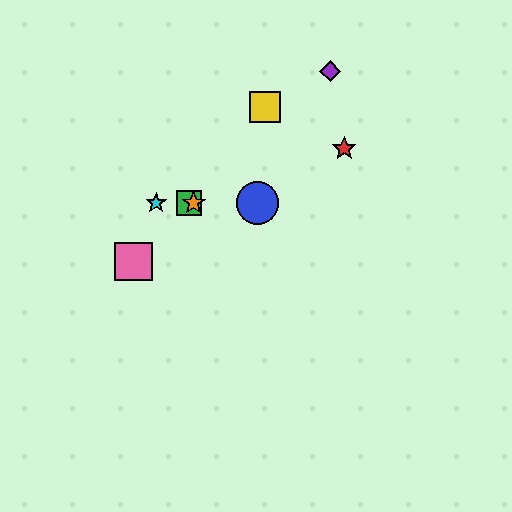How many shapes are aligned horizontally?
4 shapes (the blue circle, the green square, the orange star, the cyan star) are aligned horizontally.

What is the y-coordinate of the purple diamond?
The purple diamond is at y≈71.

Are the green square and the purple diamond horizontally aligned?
No, the green square is at y≈203 and the purple diamond is at y≈71.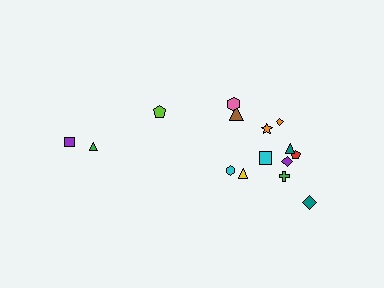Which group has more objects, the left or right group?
The right group.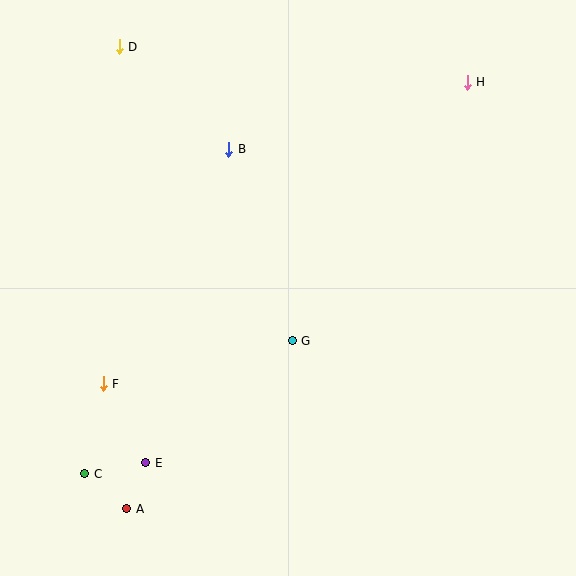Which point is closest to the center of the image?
Point G at (292, 341) is closest to the center.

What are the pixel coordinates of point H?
Point H is at (467, 82).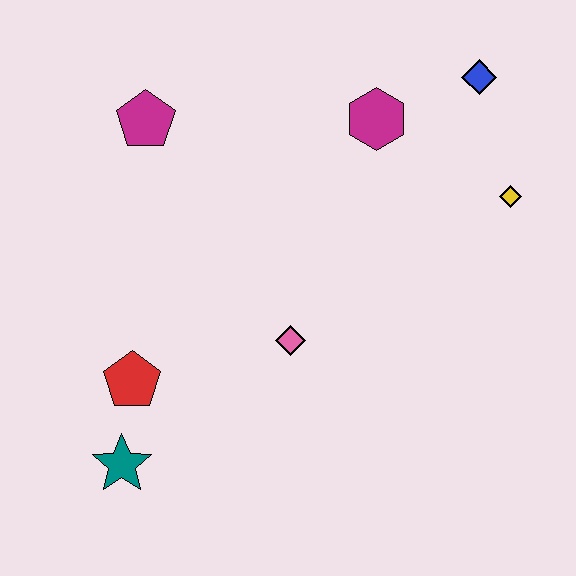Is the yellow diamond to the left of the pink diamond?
No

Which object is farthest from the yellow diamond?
The teal star is farthest from the yellow diamond.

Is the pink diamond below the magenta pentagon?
Yes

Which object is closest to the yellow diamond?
The blue diamond is closest to the yellow diamond.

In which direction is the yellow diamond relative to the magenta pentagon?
The yellow diamond is to the right of the magenta pentagon.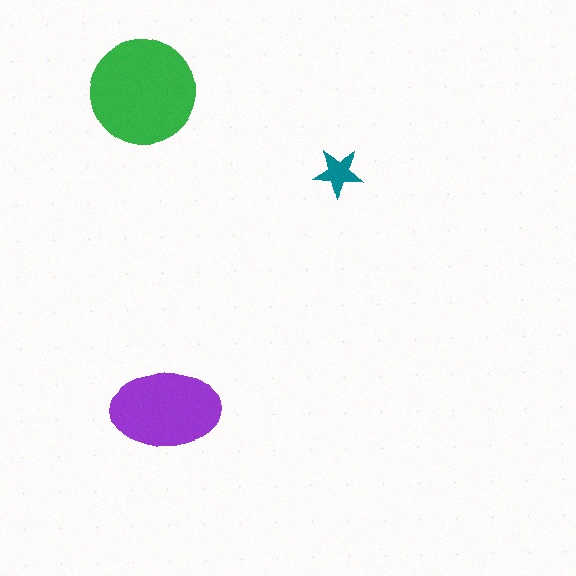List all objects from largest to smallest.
The green circle, the purple ellipse, the teal star.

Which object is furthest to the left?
The green circle is leftmost.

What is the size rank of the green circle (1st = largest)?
1st.